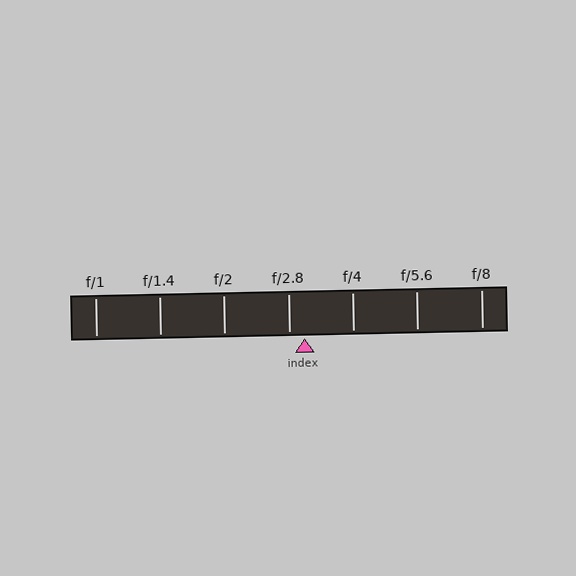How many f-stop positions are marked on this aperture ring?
There are 7 f-stop positions marked.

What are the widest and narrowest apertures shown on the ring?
The widest aperture shown is f/1 and the narrowest is f/8.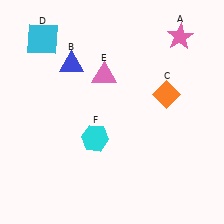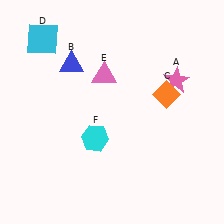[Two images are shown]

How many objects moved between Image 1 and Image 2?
1 object moved between the two images.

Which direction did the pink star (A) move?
The pink star (A) moved down.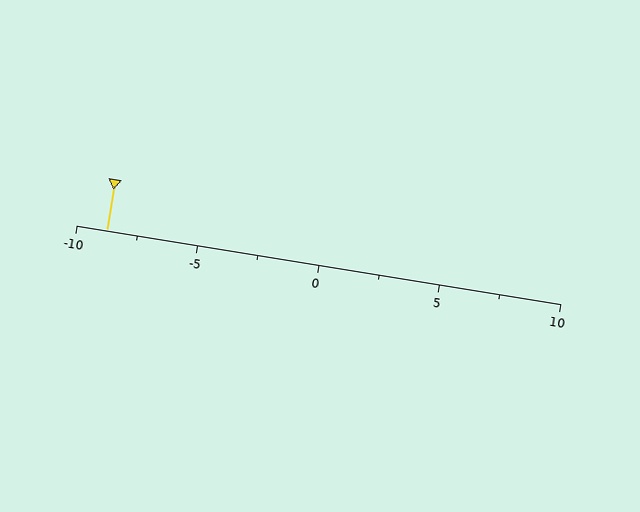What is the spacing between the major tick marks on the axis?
The major ticks are spaced 5 apart.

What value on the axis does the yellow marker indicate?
The marker indicates approximately -8.8.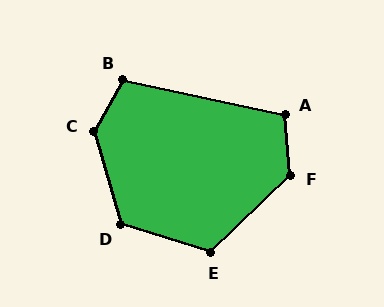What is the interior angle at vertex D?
Approximately 124 degrees (obtuse).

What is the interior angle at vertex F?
Approximately 129 degrees (obtuse).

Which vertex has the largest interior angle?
C, at approximately 134 degrees.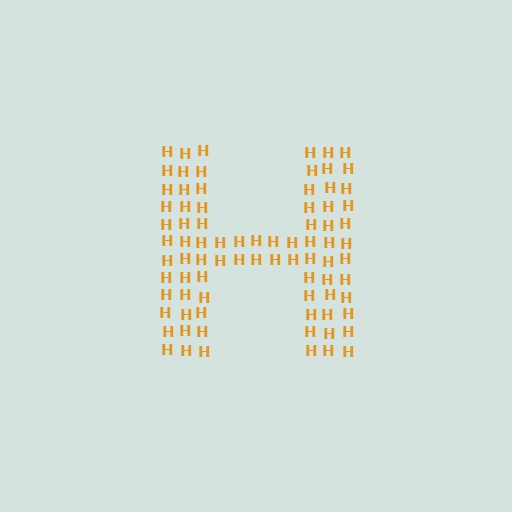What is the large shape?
The large shape is the letter H.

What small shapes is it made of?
It is made of small letter H's.